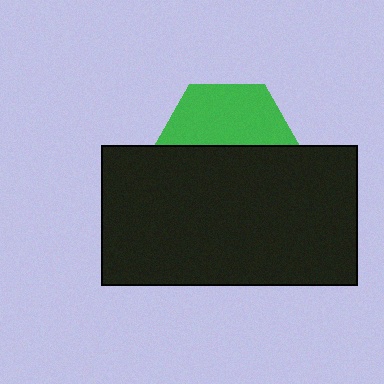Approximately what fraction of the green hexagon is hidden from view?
Roughly 53% of the green hexagon is hidden behind the black rectangle.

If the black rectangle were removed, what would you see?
You would see the complete green hexagon.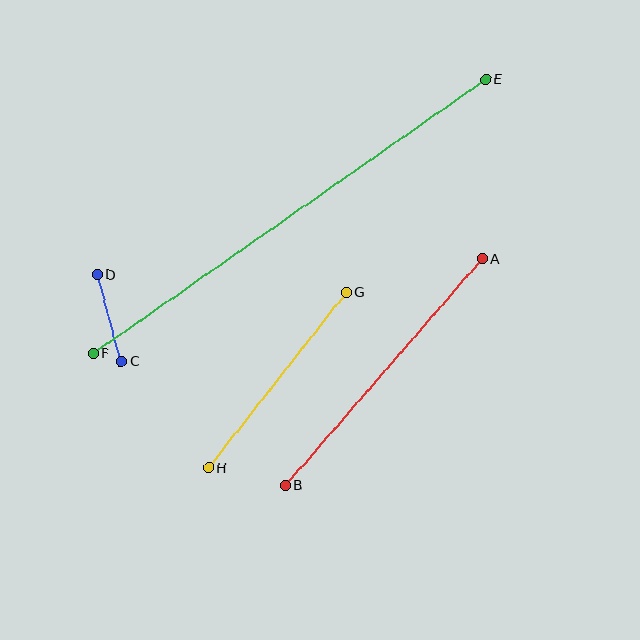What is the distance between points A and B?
The distance is approximately 300 pixels.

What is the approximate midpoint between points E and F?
The midpoint is at approximately (289, 216) pixels.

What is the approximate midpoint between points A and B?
The midpoint is at approximately (384, 372) pixels.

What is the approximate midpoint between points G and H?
The midpoint is at approximately (277, 380) pixels.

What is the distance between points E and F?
The distance is approximately 479 pixels.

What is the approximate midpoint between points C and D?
The midpoint is at approximately (109, 318) pixels.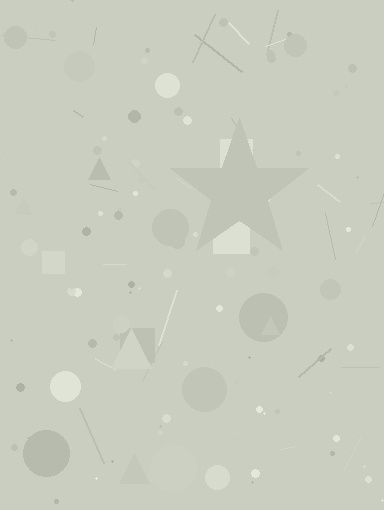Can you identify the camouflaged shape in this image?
The camouflaged shape is a star.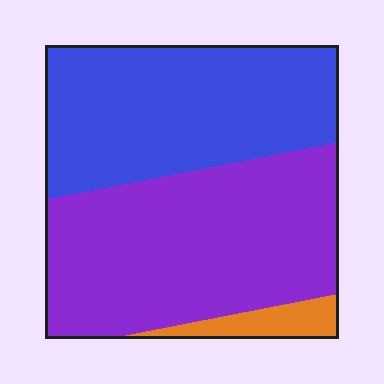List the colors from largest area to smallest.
From largest to smallest: purple, blue, orange.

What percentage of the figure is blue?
Blue covers about 45% of the figure.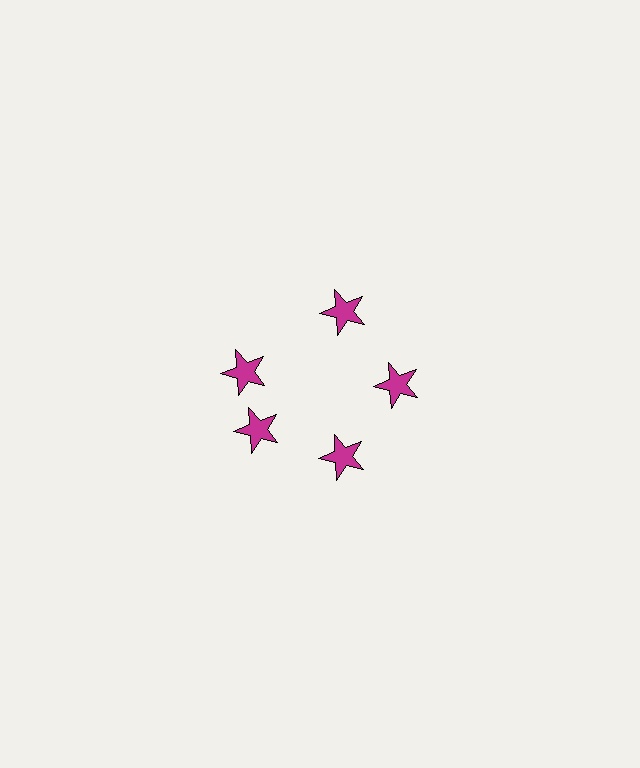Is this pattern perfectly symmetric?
No. The 5 magenta stars are arranged in a ring, but one element near the 10 o'clock position is rotated out of alignment along the ring, breaking the 5-fold rotational symmetry.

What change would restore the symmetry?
The symmetry would be restored by rotating it back into even spacing with its neighbors so that all 5 stars sit at equal angles and equal distance from the center.